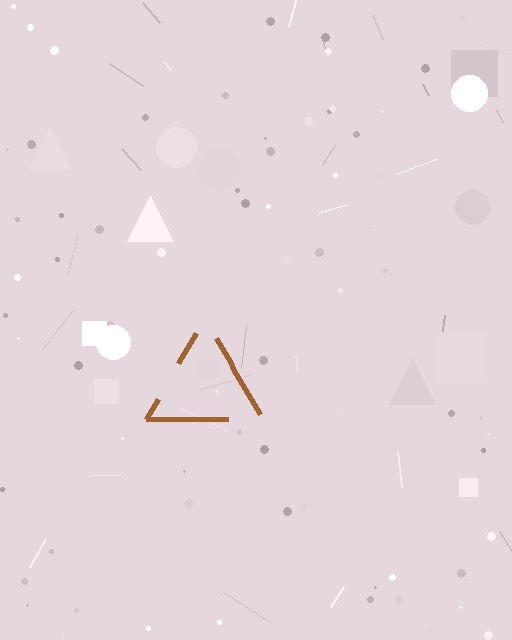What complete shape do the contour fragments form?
The contour fragments form a triangle.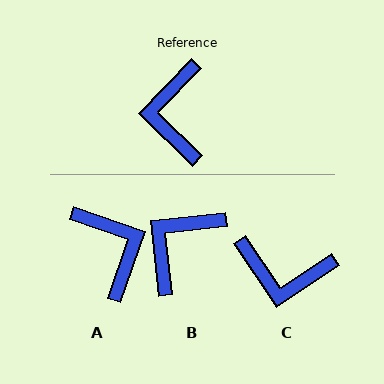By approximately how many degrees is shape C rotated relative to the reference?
Approximately 78 degrees counter-clockwise.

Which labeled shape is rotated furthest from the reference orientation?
A, about 155 degrees away.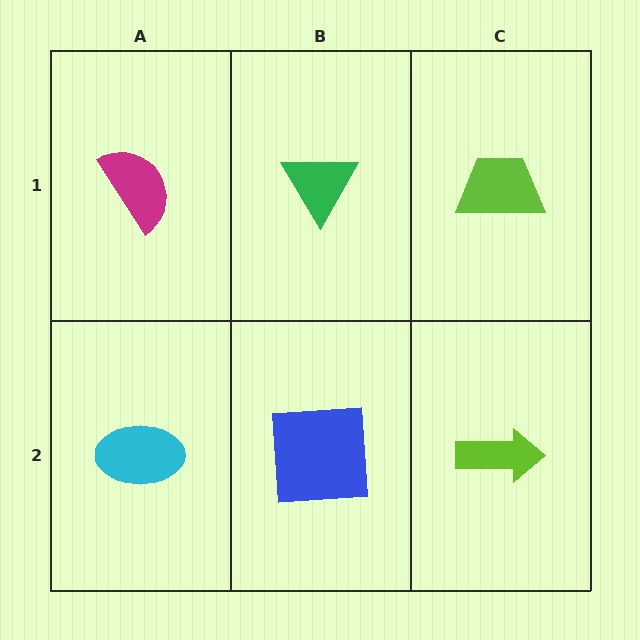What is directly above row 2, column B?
A green triangle.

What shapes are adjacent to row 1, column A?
A cyan ellipse (row 2, column A), a green triangle (row 1, column B).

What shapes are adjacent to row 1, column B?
A blue square (row 2, column B), a magenta semicircle (row 1, column A), a lime trapezoid (row 1, column C).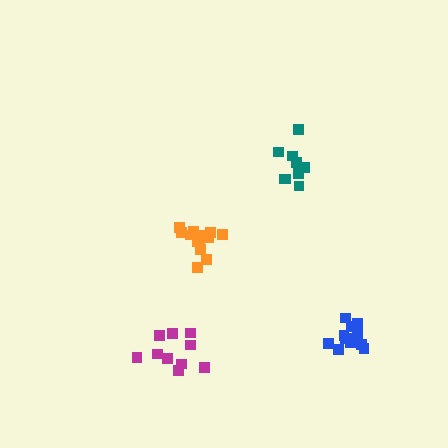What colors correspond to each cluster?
The clusters are colored: blue, teal, orange, magenta.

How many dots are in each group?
Group 1: 12 dots, Group 2: 9 dots, Group 3: 13 dots, Group 4: 10 dots (44 total).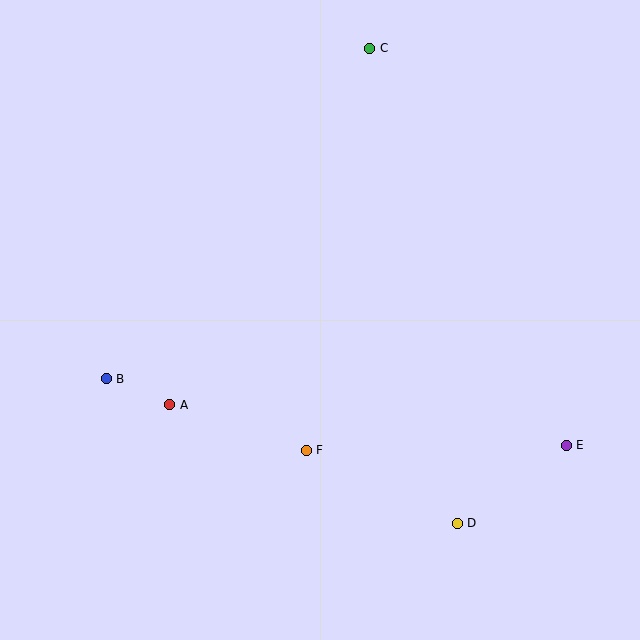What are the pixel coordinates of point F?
Point F is at (306, 450).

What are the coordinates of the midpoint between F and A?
The midpoint between F and A is at (238, 428).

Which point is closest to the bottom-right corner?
Point E is closest to the bottom-right corner.